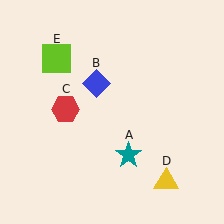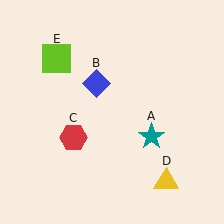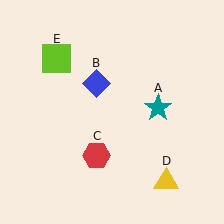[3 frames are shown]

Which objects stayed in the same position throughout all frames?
Blue diamond (object B) and yellow triangle (object D) and lime square (object E) remained stationary.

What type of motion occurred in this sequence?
The teal star (object A), red hexagon (object C) rotated counterclockwise around the center of the scene.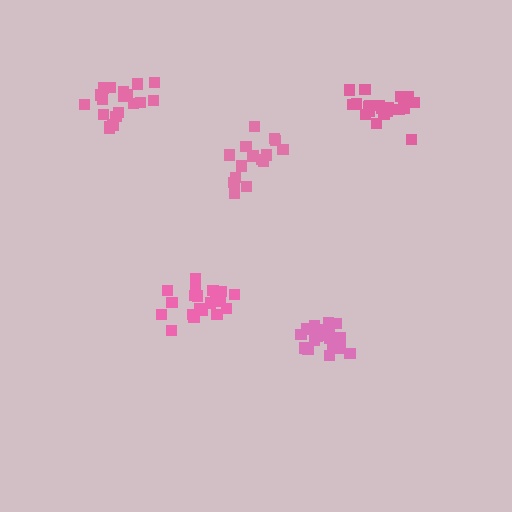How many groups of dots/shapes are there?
There are 5 groups.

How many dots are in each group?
Group 1: 19 dots, Group 2: 21 dots, Group 3: 21 dots, Group 4: 15 dots, Group 5: 21 dots (97 total).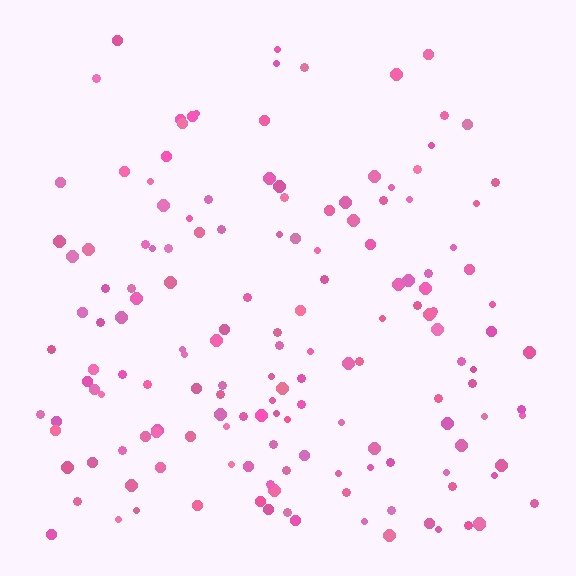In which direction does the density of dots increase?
From top to bottom, with the bottom side densest.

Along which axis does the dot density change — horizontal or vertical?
Vertical.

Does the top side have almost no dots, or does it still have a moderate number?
Still a moderate number, just noticeably fewer than the bottom.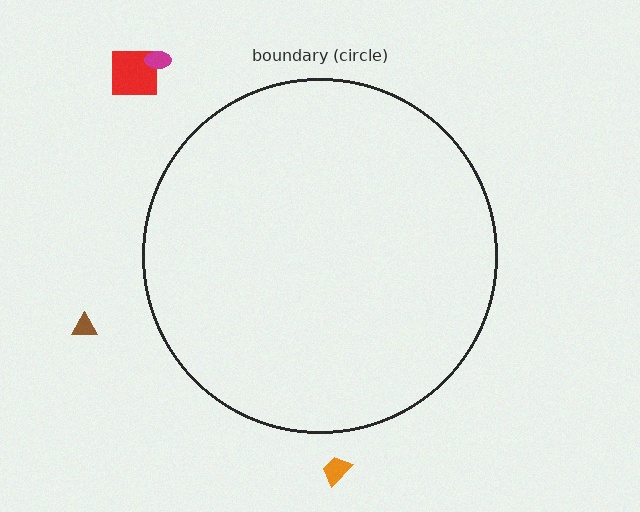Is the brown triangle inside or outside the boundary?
Outside.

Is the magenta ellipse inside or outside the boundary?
Outside.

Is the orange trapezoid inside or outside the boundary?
Outside.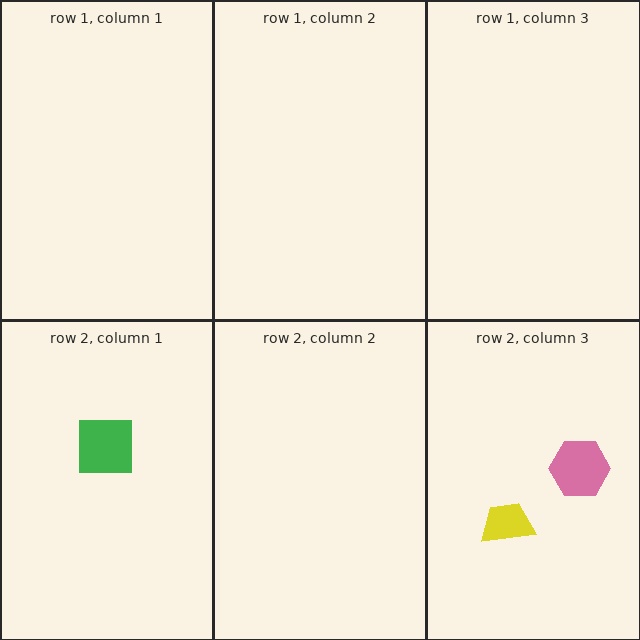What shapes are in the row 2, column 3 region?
The yellow trapezoid, the pink hexagon.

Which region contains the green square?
The row 2, column 1 region.